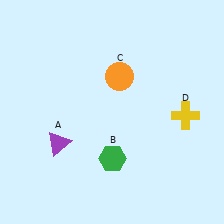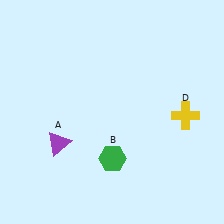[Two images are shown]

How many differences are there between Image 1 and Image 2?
There is 1 difference between the two images.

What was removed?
The orange circle (C) was removed in Image 2.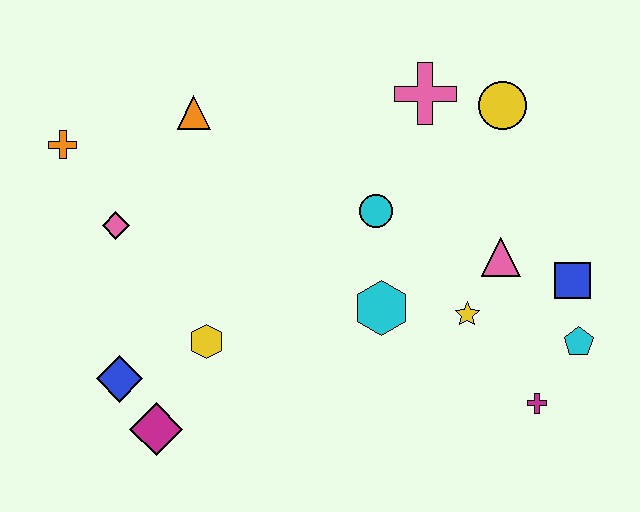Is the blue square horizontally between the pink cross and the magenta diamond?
No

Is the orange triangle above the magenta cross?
Yes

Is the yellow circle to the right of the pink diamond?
Yes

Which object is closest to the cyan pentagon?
The blue square is closest to the cyan pentagon.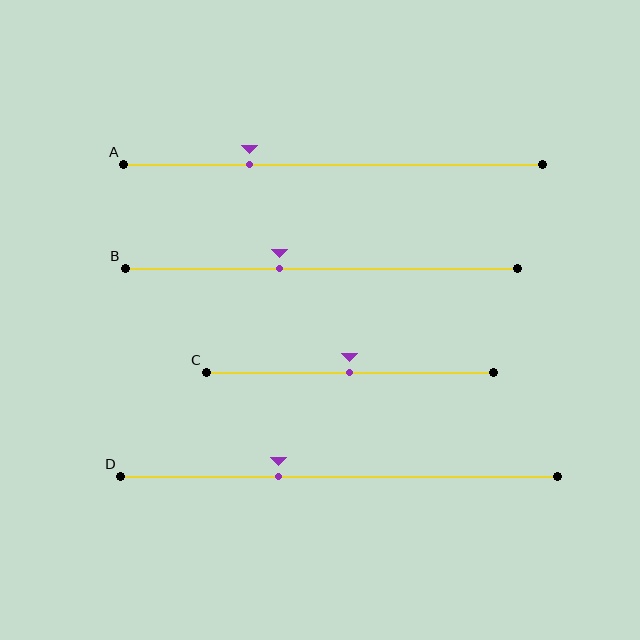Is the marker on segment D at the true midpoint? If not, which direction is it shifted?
No, the marker on segment D is shifted to the left by about 14% of the segment length.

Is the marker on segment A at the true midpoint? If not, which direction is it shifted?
No, the marker on segment A is shifted to the left by about 20% of the segment length.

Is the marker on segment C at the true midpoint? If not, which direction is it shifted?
Yes, the marker on segment C is at the true midpoint.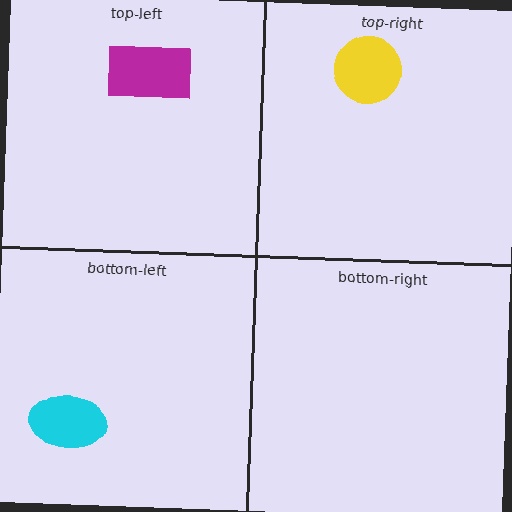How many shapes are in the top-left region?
1.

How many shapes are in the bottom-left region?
1.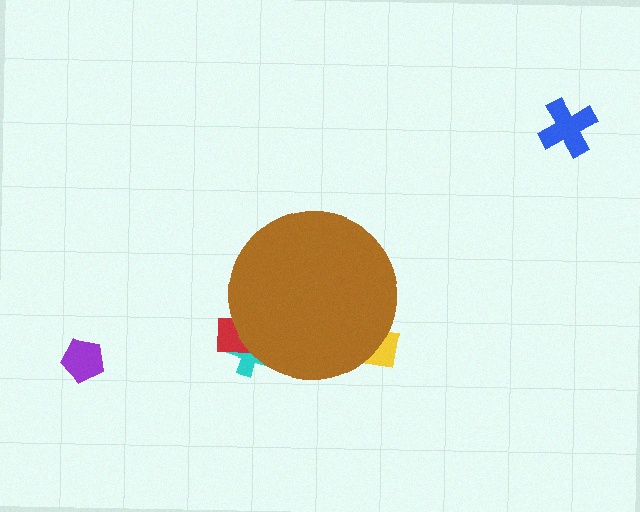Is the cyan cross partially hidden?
Yes, the cyan cross is partially hidden behind the brown circle.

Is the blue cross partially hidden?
No, the blue cross is fully visible.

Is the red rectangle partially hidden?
Yes, the red rectangle is partially hidden behind the brown circle.